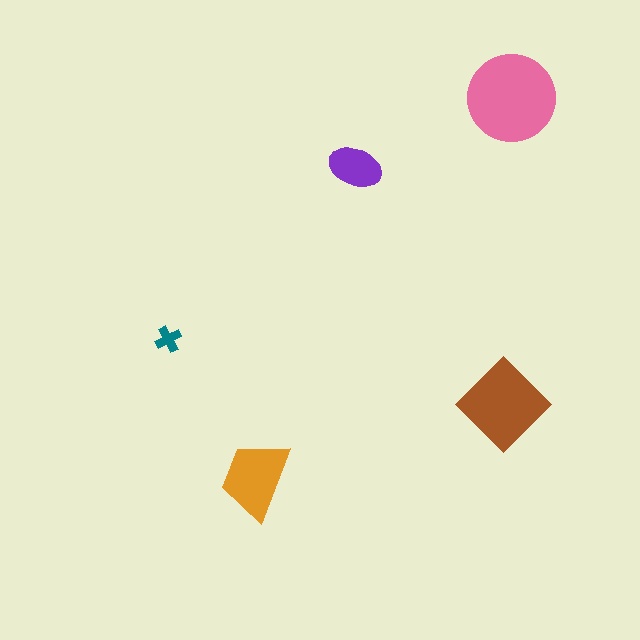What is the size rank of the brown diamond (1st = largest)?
2nd.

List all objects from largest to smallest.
The pink circle, the brown diamond, the orange trapezoid, the purple ellipse, the teal cross.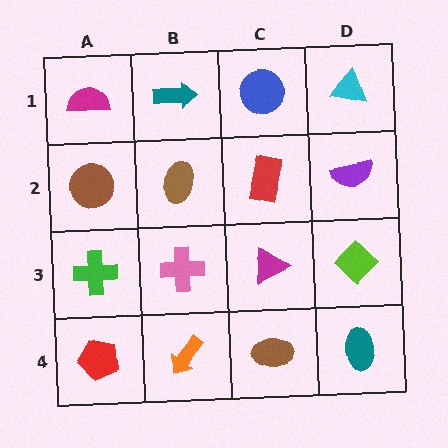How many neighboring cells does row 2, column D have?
3.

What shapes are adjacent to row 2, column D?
A cyan triangle (row 1, column D), a lime diamond (row 3, column D), a red rectangle (row 2, column C).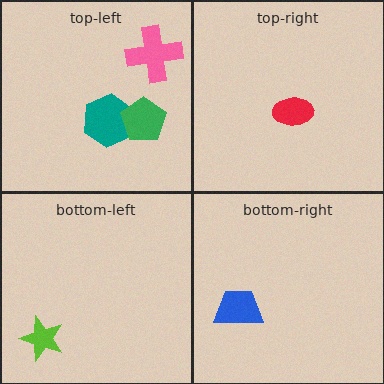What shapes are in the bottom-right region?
The blue trapezoid.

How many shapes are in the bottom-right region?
1.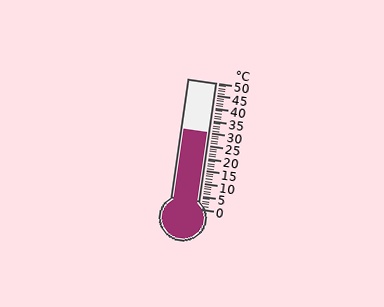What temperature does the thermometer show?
The thermometer shows approximately 30°C.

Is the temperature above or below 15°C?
The temperature is above 15°C.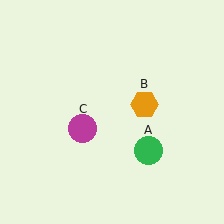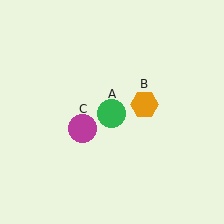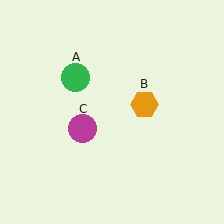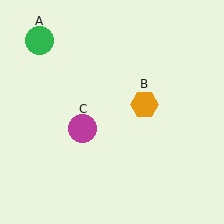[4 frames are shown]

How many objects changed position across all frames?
1 object changed position: green circle (object A).